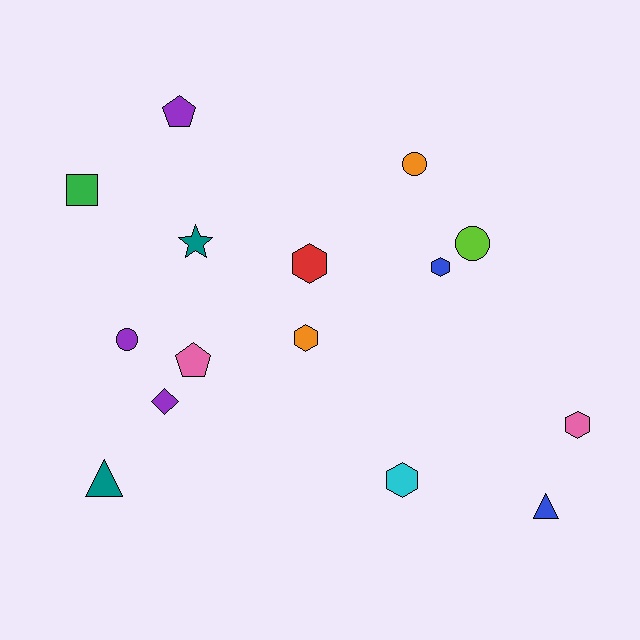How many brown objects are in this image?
There are no brown objects.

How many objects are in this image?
There are 15 objects.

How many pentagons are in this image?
There are 2 pentagons.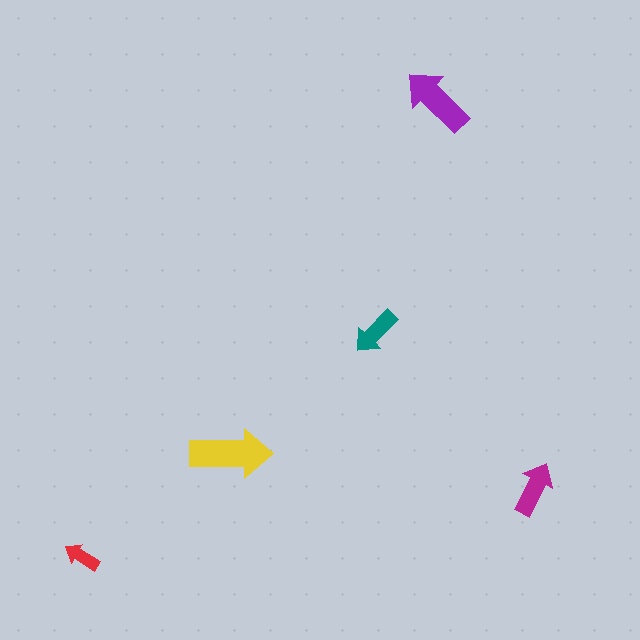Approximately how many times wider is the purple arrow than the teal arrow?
About 1.5 times wider.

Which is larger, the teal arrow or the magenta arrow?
The magenta one.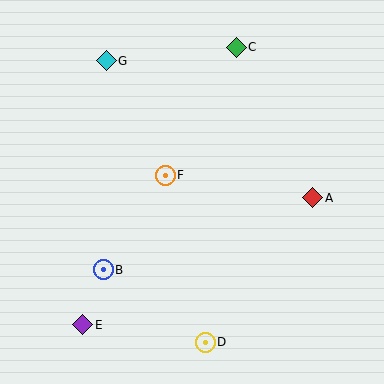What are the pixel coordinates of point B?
Point B is at (103, 270).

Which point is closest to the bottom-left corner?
Point E is closest to the bottom-left corner.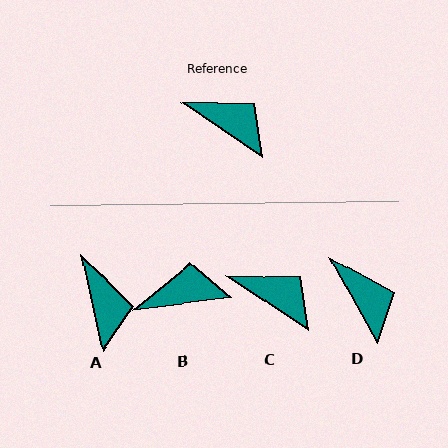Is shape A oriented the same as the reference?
No, it is off by about 44 degrees.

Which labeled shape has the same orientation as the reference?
C.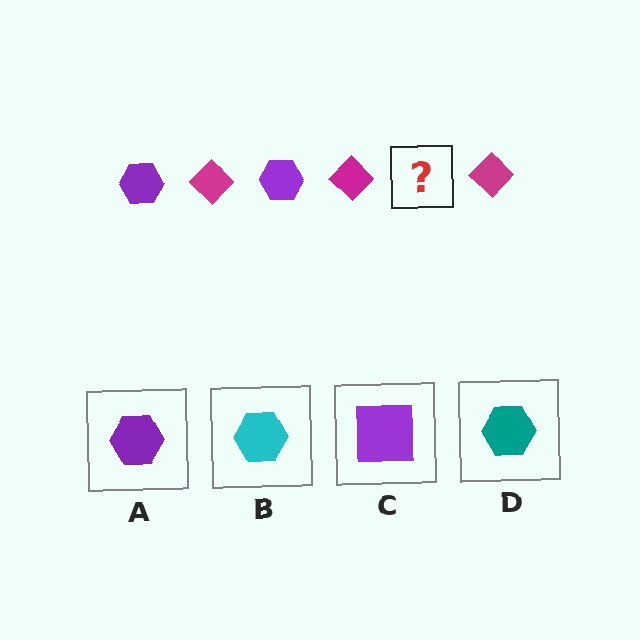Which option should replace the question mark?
Option A.